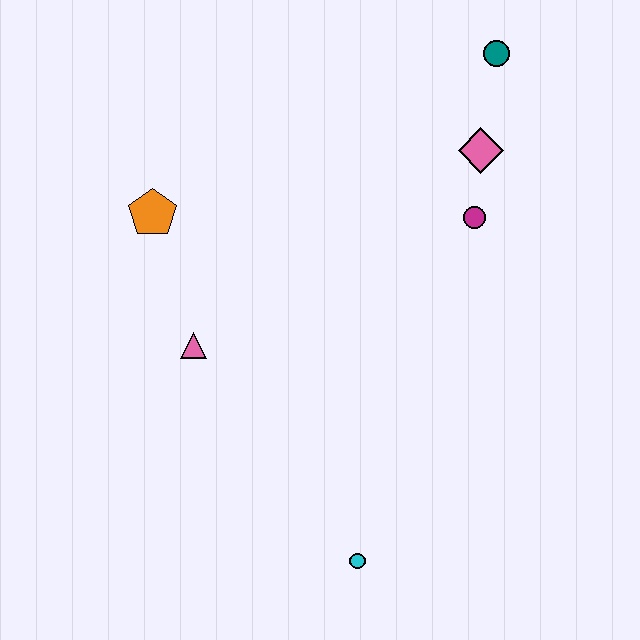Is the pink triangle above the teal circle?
No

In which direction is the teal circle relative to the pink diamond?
The teal circle is above the pink diamond.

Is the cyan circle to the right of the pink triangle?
Yes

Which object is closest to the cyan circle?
The pink triangle is closest to the cyan circle.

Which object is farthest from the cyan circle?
The teal circle is farthest from the cyan circle.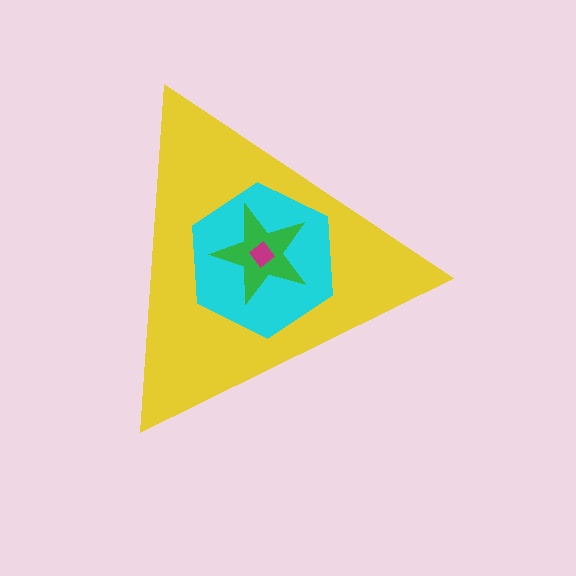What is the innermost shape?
The magenta diamond.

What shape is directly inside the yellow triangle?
The cyan hexagon.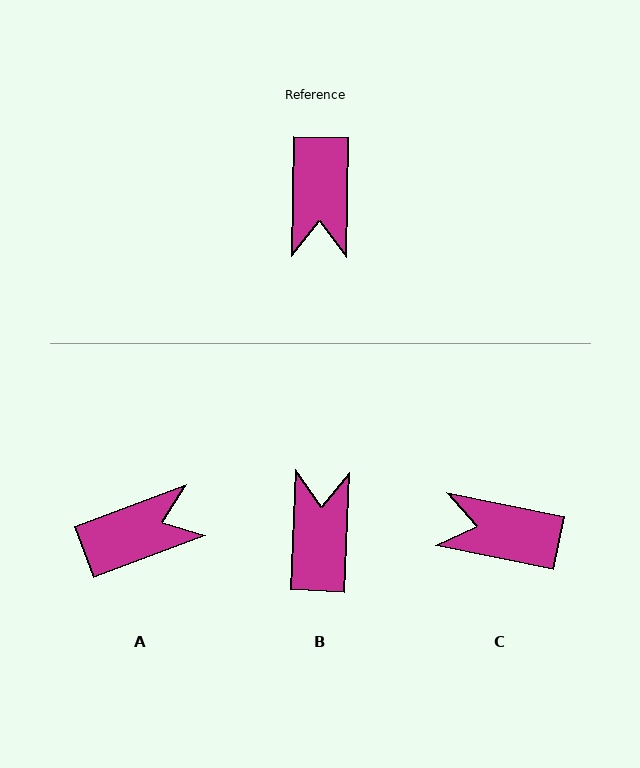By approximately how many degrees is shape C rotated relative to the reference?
Approximately 101 degrees clockwise.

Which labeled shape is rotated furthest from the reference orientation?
B, about 179 degrees away.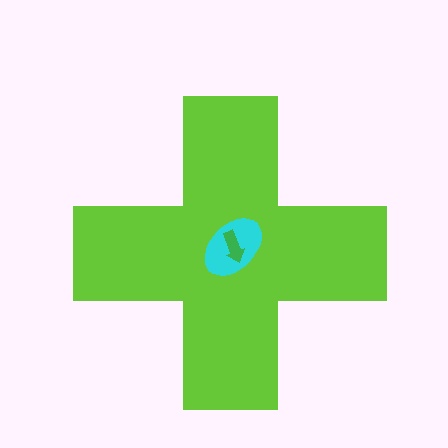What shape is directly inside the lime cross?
The cyan ellipse.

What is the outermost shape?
The lime cross.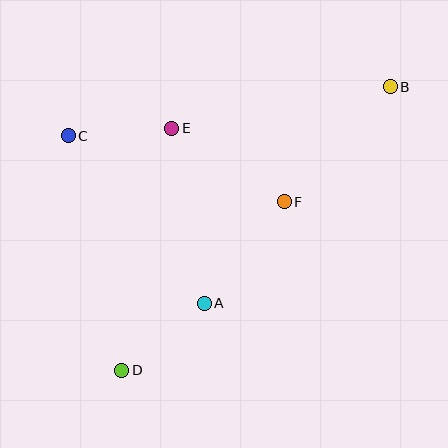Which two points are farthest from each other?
Points B and D are farthest from each other.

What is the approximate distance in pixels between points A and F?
The distance between A and F is approximately 129 pixels.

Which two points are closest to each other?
Points C and E are closest to each other.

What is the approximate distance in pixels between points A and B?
The distance between A and B is approximately 286 pixels.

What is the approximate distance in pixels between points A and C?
The distance between A and C is approximately 216 pixels.